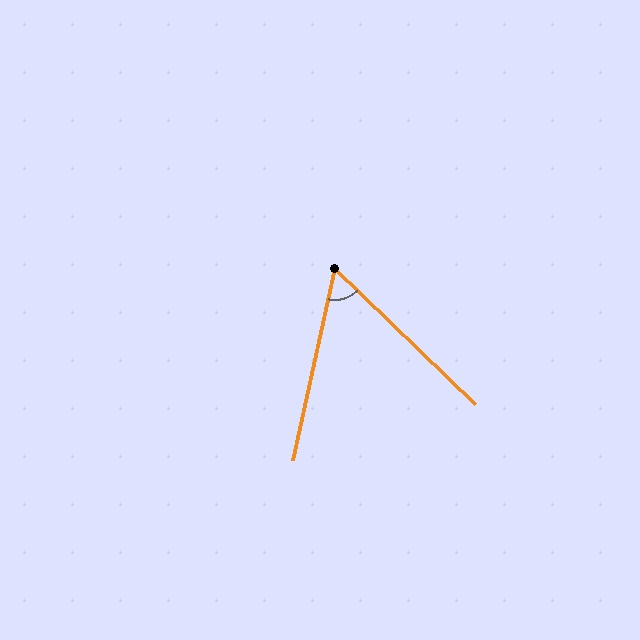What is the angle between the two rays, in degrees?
Approximately 58 degrees.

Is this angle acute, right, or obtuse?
It is acute.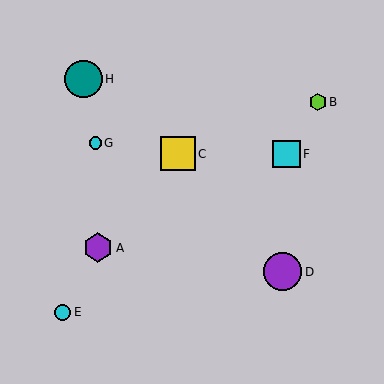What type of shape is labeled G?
Shape G is a cyan circle.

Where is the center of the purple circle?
The center of the purple circle is at (282, 272).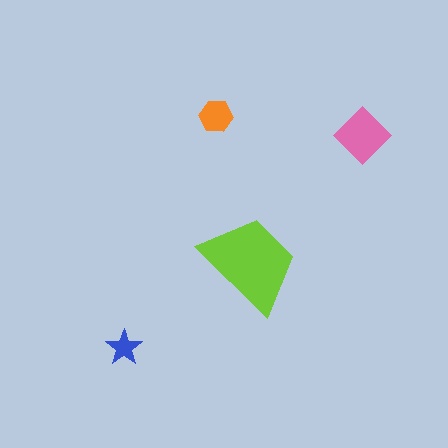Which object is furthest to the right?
The pink diamond is rightmost.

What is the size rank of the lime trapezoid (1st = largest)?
1st.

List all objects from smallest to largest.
The blue star, the orange hexagon, the pink diamond, the lime trapezoid.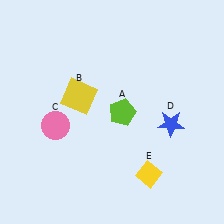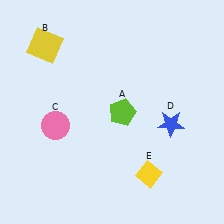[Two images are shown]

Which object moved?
The yellow square (B) moved up.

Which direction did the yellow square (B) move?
The yellow square (B) moved up.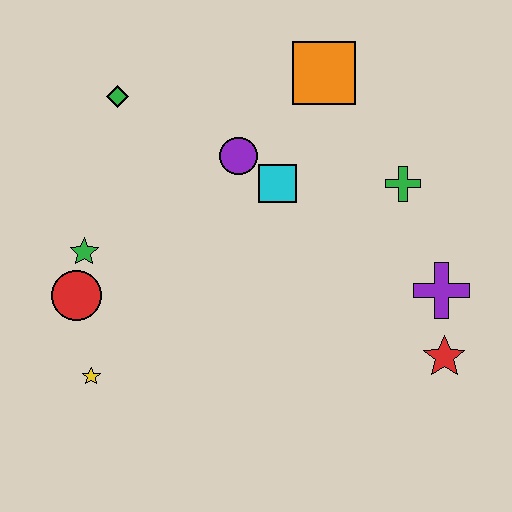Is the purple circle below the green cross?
No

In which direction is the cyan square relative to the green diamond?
The cyan square is to the right of the green diamond.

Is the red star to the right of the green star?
Yes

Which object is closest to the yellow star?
The red circle is closest to the yellow star.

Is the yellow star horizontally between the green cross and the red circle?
Yes